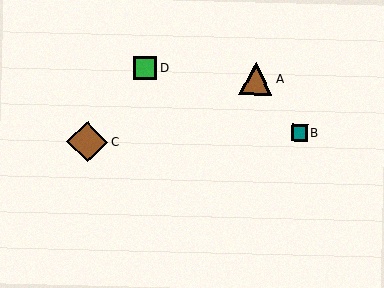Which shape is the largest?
The brown diamond (labeled C) is the largest.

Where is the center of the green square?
The center of the green square is at (145, 68).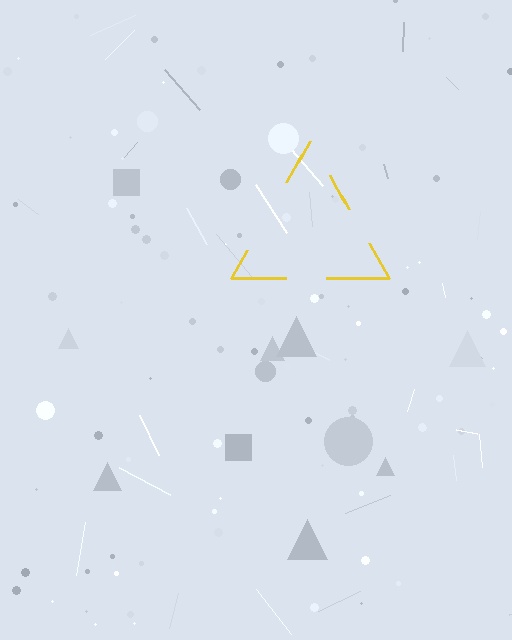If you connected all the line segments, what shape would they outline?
They would outline a triangle.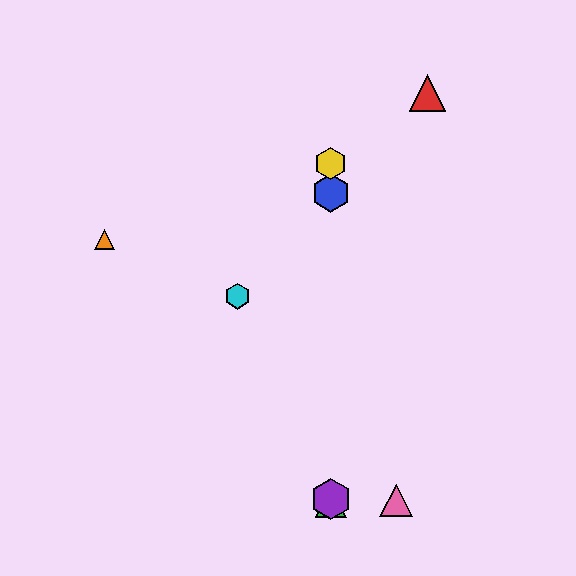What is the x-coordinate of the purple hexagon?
The purple hexagon is at x≈331.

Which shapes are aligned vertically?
The blue hexagon, the green triangle, the yellow hexagon, the purple hexagon are aligned vertically.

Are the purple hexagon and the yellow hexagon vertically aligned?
Yes, both are at x≈331.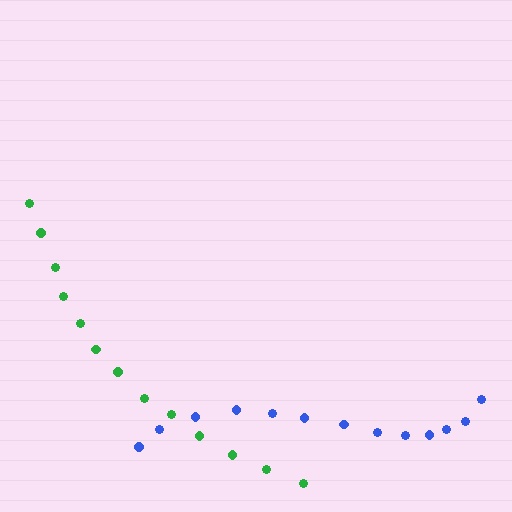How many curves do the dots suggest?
There are 2 distinct paths.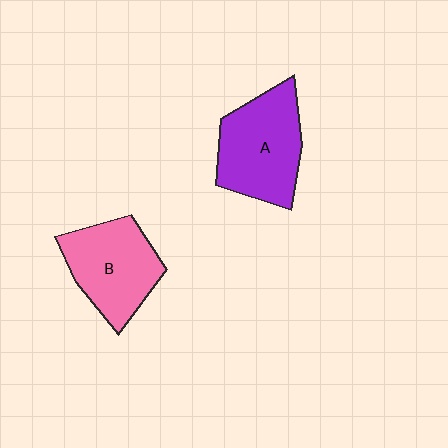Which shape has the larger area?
Shape A (purple).